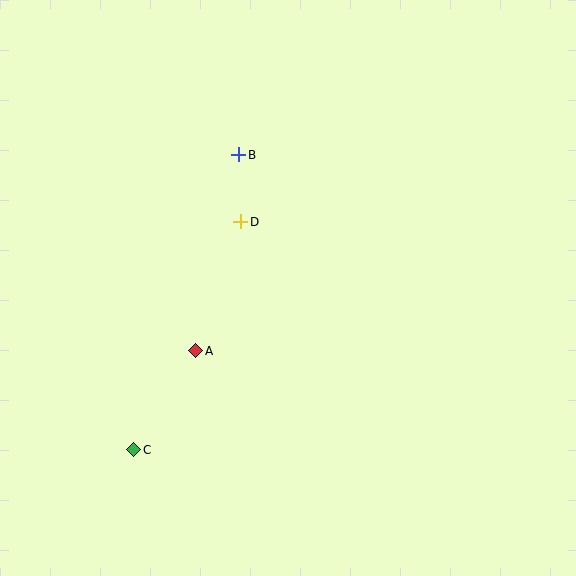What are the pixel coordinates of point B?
Point B is at (239, 155).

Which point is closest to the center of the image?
Point D at (241, 222) is closest to the center.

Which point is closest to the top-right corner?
Point B is closest to the top-right corner.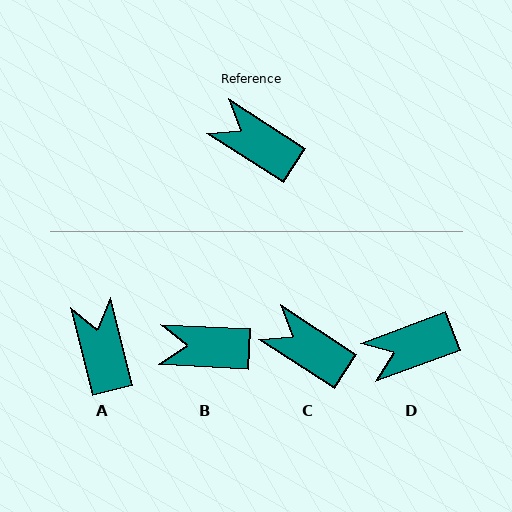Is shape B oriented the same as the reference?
No, it is off by about 30 degrees.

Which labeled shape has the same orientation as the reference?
C.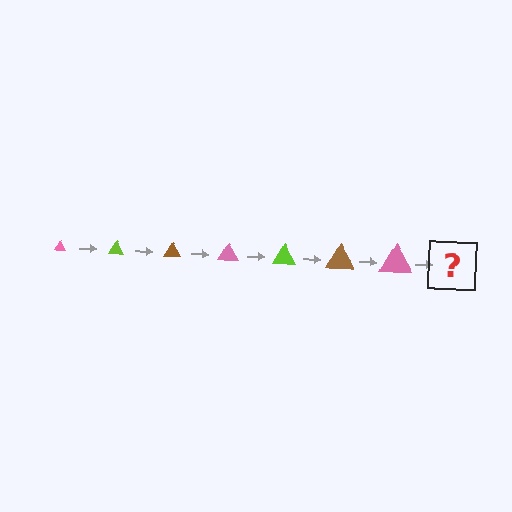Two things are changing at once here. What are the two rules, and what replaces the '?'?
The two rules are that the triangle grows larger each step and the color cycles through pink, lime, and brown. The '?' should be a lime triangle, larger than the previous one.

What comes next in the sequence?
The next element should be a lime triangle, larger than the previous one.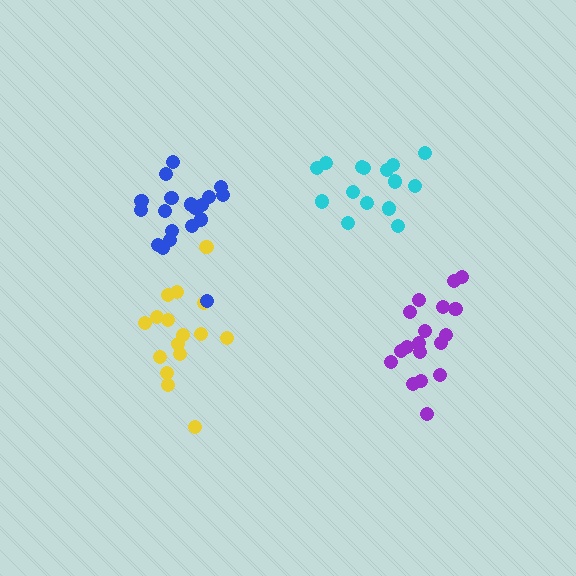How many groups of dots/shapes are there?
There are 4 groups.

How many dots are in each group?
Group 1: 15 dots, Group 2: 18 dots, Group 3: 16 dots, Group 4: 19 dots (68 total).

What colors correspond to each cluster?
The clusters are colored: cyan, purple, yellow, blue.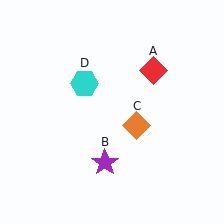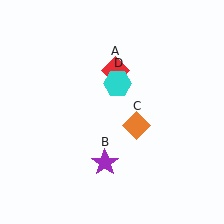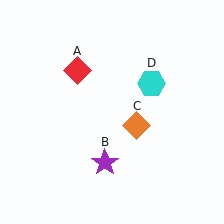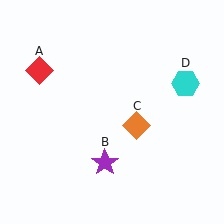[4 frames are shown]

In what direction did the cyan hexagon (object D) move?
The cyan hexagon (object D) moved right.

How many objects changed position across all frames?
2 objects changed position: red diamond (object A), cyan hexagon (object D).